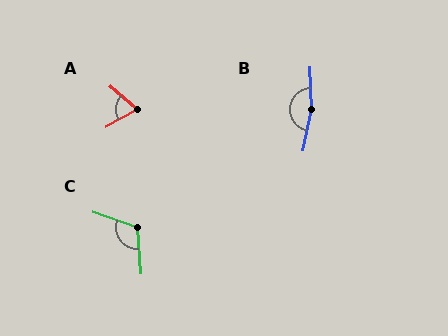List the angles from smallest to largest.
A (69°), C (113°), B (167°).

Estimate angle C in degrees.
Approximately 113 degrees.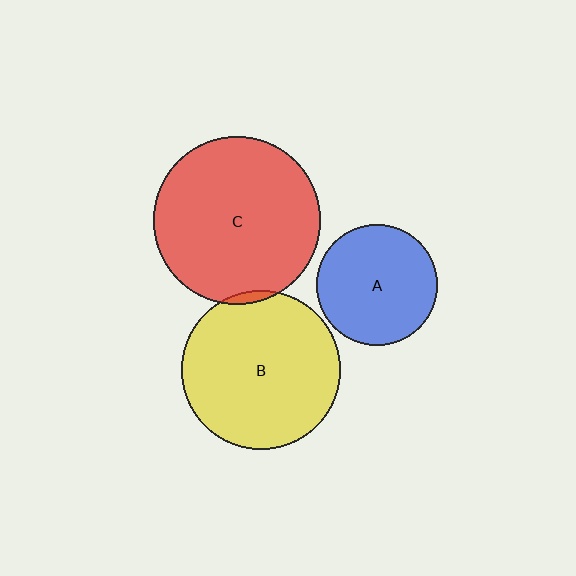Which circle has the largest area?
Circle C (red).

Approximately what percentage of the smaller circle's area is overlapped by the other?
Approximately 5%.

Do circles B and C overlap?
Yes.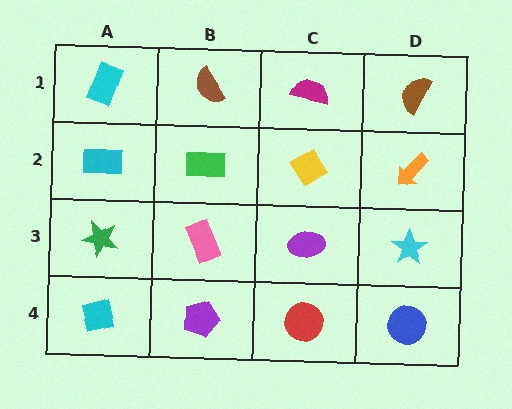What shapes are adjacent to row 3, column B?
A green rectangle (row 2, column B), a purple pentagon (row 4, column B), a green star (row 3, column A), a purple ellipse (row 3, column C).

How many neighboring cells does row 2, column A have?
3.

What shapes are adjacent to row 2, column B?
A brown semicircle (row 1, column B), a pink rectangle (row 3, column B), a cyan rectangle (row 2, column A), a yellow diamond (row 2, column C).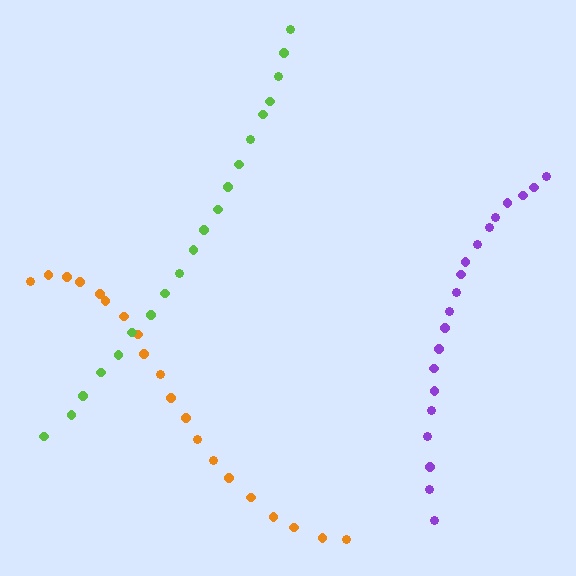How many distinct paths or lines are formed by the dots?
There are 3 distinct paths.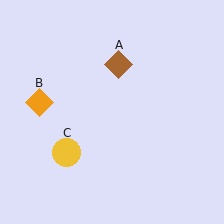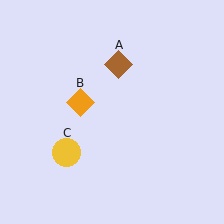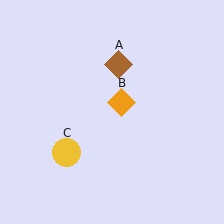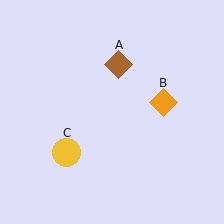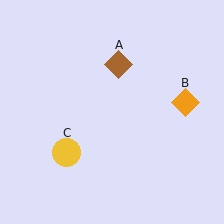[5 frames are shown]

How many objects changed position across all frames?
1 object changed position: orange diamond (object B).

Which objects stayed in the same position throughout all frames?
Brown diamond (object A) and yellow circle (object C) remained stationary.